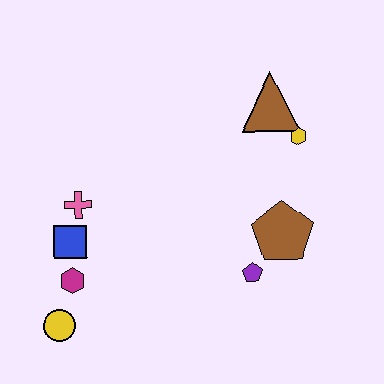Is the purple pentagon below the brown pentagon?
Yes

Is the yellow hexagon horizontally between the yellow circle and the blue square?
No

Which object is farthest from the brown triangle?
The yellow circle is farthest from the brown triangle.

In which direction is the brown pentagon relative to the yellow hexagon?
The brown pentagon is below the yellow hexagon.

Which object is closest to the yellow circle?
The magenta hexagon is closest to the yellow circle.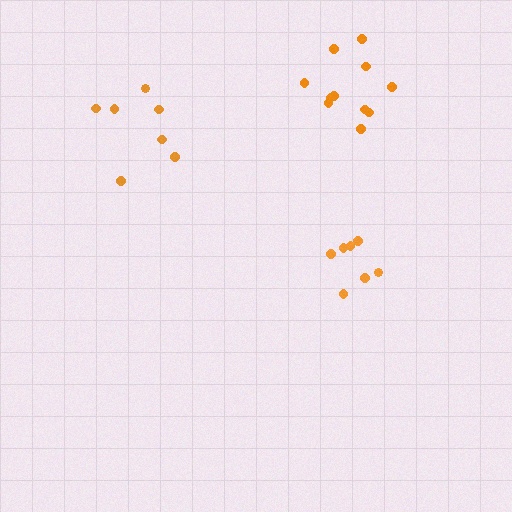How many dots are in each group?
Group 1: 7 dots, Group 2: 7 dots, Group 3: 11 dots (25 total).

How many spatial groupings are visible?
There are 3 spatial groupings.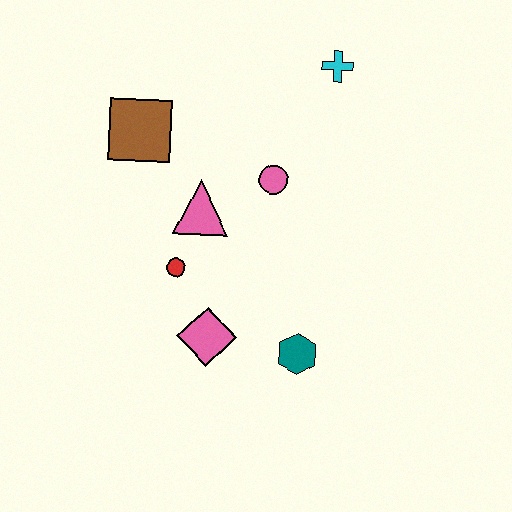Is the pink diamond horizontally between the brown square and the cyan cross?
Yes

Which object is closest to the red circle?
The pink triangle is closest to the red circle.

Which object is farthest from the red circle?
The cyan cross is farthest from the red circle.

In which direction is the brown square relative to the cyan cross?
The brown square is to the left of the cyan cross.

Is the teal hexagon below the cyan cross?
Yes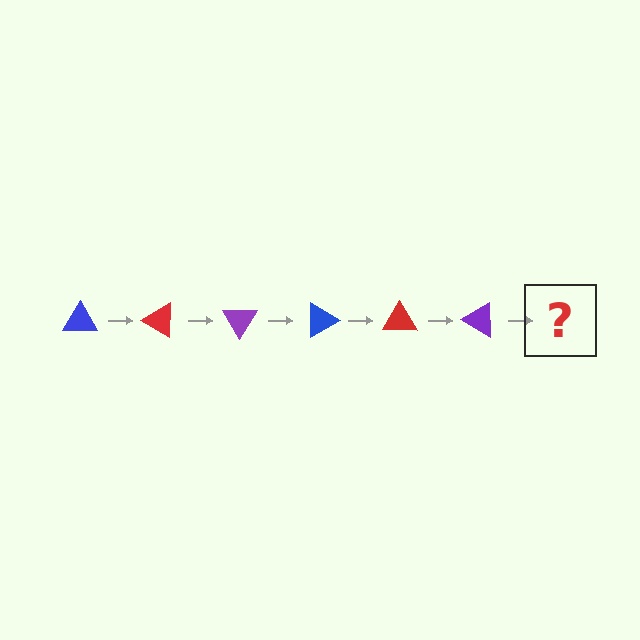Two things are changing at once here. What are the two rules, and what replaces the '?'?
The two rules are that it rotates 30 degrees each step and the color cycles through blue, red, and purple. The '?' should be a blue triangle, rotated 180 degrees from the start.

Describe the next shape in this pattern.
It should be a blue triangle, rotated 180 degrees from the start.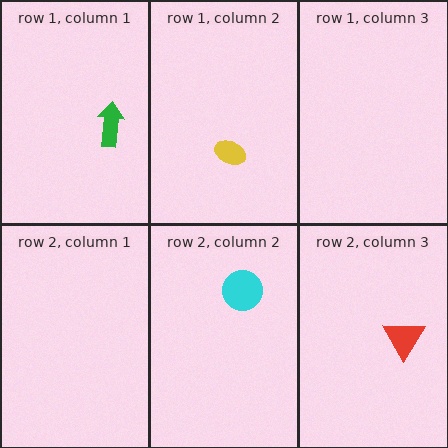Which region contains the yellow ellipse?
The row 1, column 2 region.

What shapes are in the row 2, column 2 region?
The cyan circle.